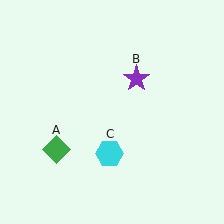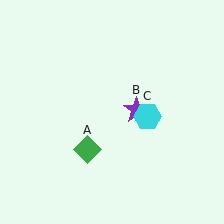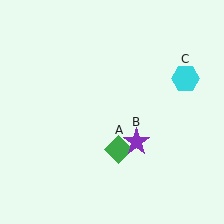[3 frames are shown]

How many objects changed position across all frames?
3 objects changed position: green diamond (object A), purple star (object B), cyan hexagon (object C).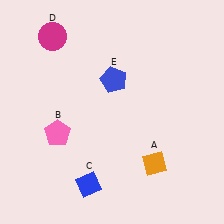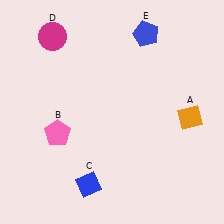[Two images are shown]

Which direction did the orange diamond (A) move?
The orange diamond (A) moved up.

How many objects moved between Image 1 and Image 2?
2 objects moved between the two images.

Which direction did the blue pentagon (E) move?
The blue pentagon (E) moved up.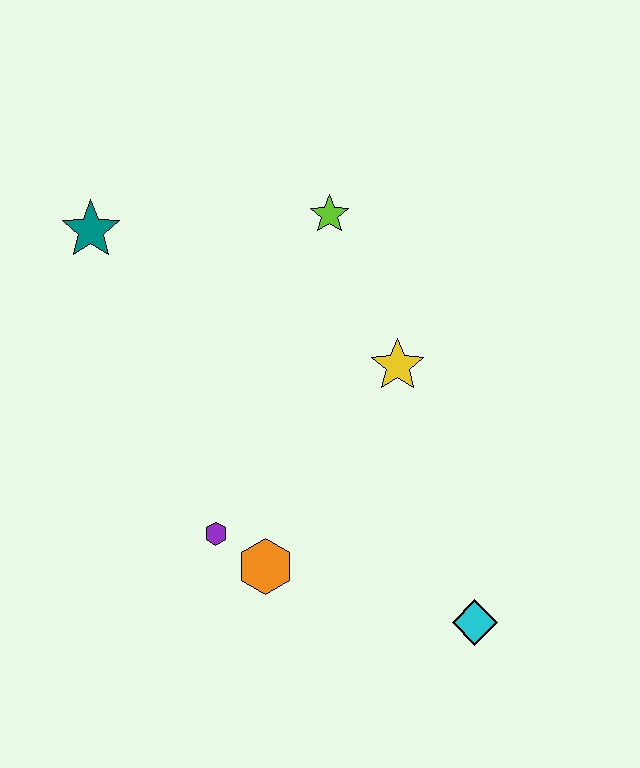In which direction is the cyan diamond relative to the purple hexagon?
The cyan diamond is to the right of the purple hexagon.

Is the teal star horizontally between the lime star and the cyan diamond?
No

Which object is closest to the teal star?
The lime star is closest to the teal star.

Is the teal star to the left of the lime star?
Yes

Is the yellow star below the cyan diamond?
No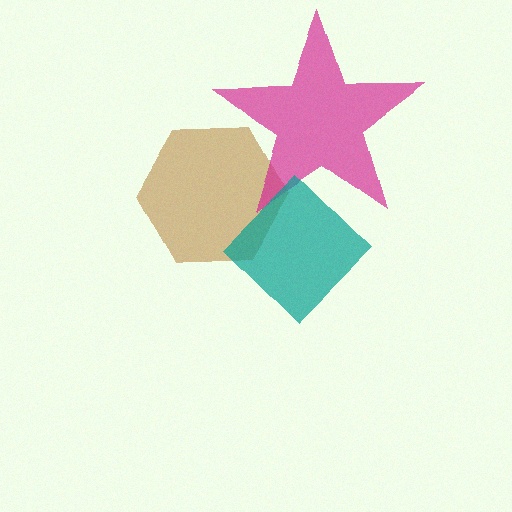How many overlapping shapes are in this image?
There are 3 overlapping shapes in the image.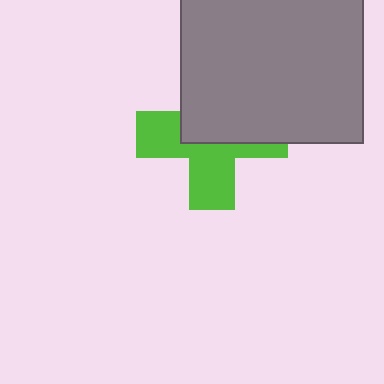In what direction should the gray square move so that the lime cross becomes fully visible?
The gray square should move up. That is the shortest direction to clear the overlap and leave the lime cross fully visible.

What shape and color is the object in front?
The object in front is a gray square.